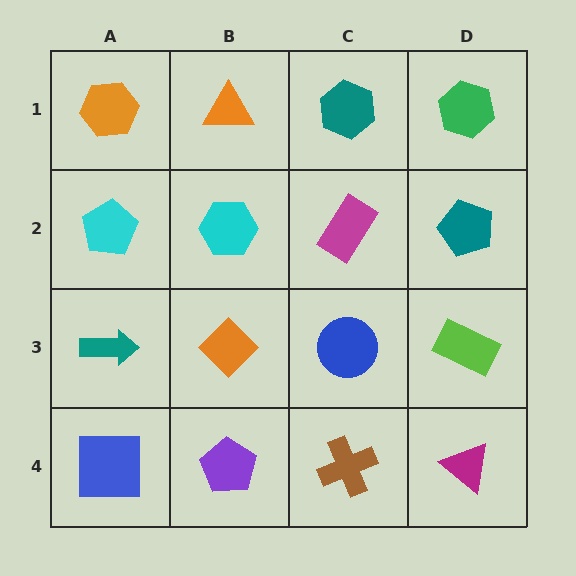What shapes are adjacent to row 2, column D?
A green hexagon (row 1, column D), a lime rectangle (row 3, column D), a magenta rectangle (row 2, column C).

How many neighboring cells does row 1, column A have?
2.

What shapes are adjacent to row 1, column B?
A cyan hexagon (row 2, column B), an orange hexagon (row 1, column A), a teal hexagon (row 1, column C).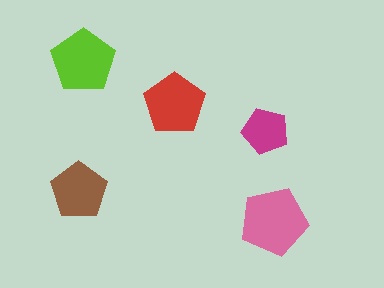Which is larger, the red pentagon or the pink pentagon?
The pink one.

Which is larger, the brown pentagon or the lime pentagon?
The lime one.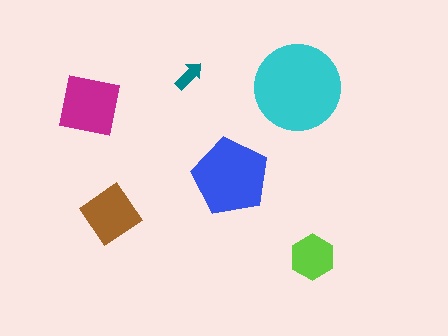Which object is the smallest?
The teal arrow.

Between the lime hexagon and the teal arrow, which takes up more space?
The lime hexagon.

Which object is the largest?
The cyan circle.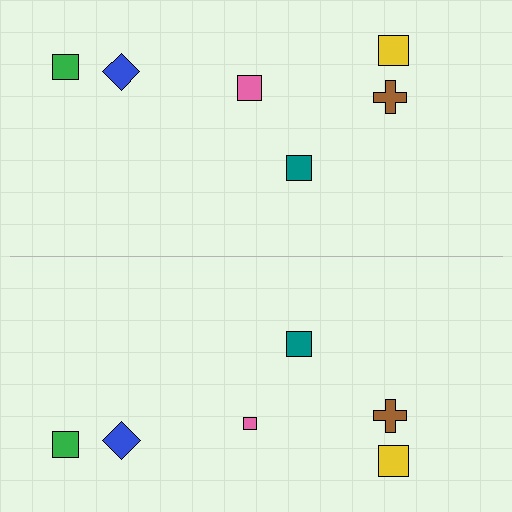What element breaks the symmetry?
The pink square on the bottom side has a different size than its mirror counterpart.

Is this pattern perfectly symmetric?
No, the pattern is not perfectly symmetric. The pink square on the bottom side has a different size than its mirror counterpart.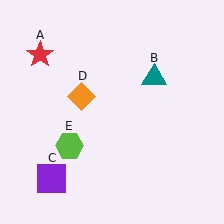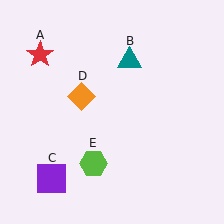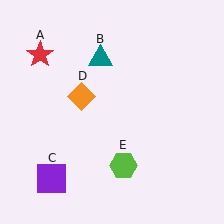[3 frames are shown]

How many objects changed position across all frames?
2 objects changed position: teal triangle (object B), lime hexagon (object E).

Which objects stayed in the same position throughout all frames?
Red star (object A) and purple square (object C) and orange diamond (object D) remained stationary.